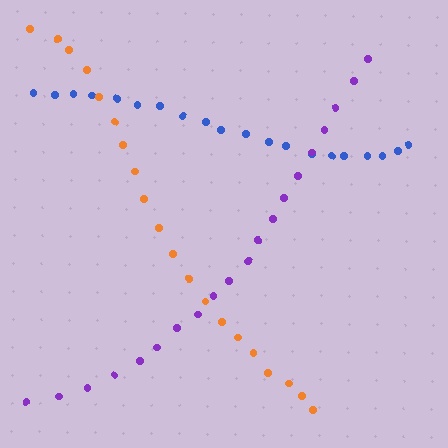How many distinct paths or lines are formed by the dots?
There are 3 distinct paths.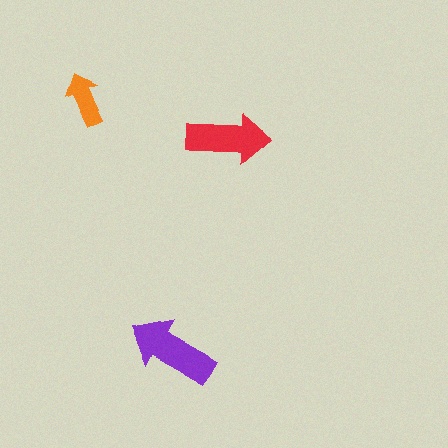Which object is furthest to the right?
The red arrow is rightmost.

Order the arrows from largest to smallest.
the purple one, the red one, the orange one.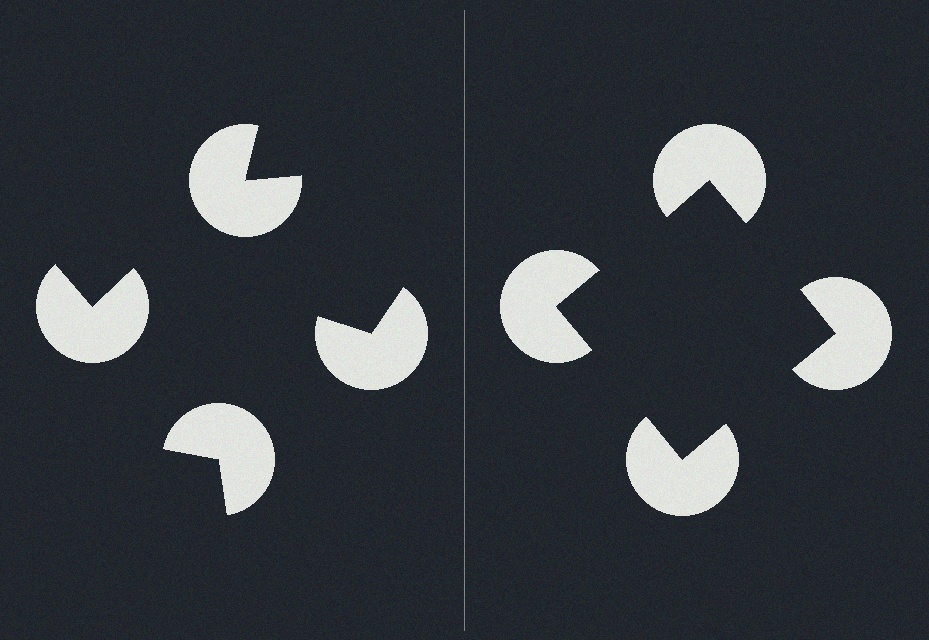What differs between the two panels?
The pac-man discs are positioned identically on both sides; only the wedge orientations differ. On the right they align to a square; on the left they are misaligned.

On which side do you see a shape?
An illusory square appears on the right side. On the left side the wedge cuts are rotated, so no coherent shape forms.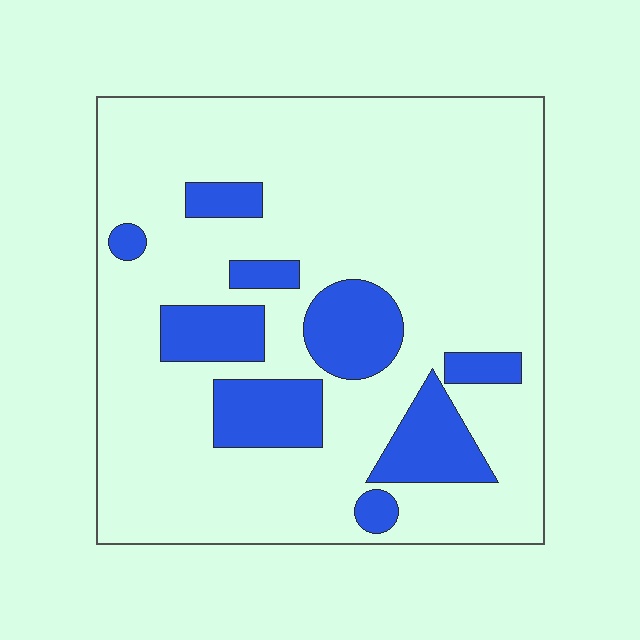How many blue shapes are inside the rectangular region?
9.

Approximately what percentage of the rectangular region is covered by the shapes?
Approximately 20%.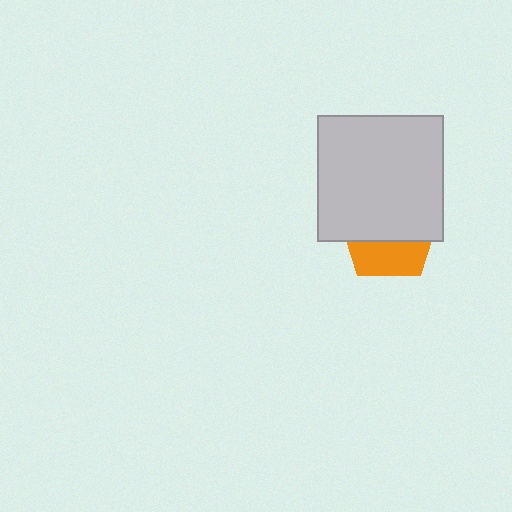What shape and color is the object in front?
The object in front is a light gray square.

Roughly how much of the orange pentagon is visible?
A small part of it is visible (roughly 37%).